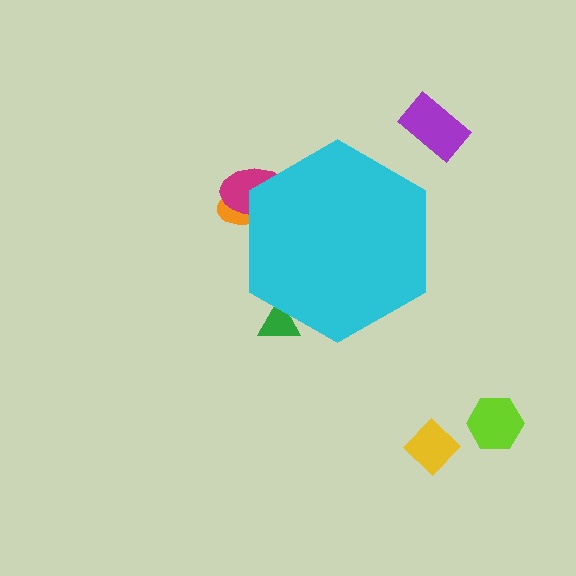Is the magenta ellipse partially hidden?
Yes, the magenta ellipse is partially hidden behind the cyan hexagon.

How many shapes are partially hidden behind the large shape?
3 shapes are partially hidden.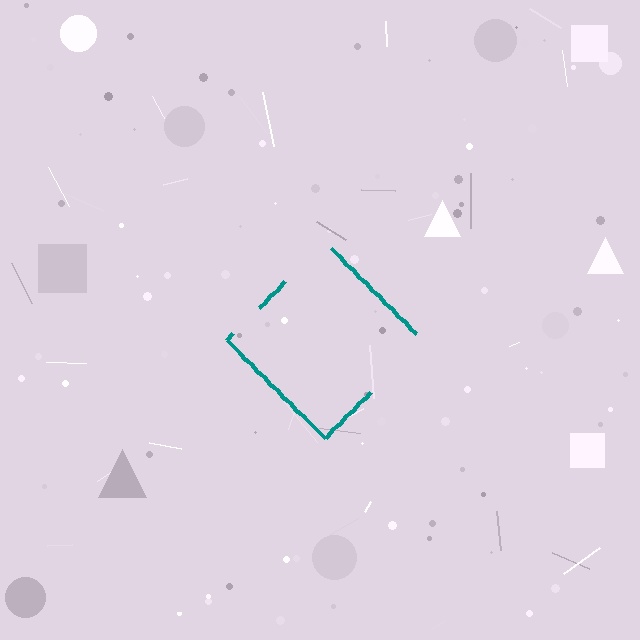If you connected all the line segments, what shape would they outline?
They would outline a diamond.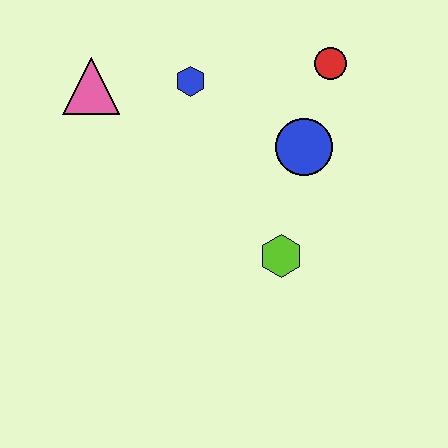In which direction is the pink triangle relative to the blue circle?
The pink triangle is to the left of the blue circle.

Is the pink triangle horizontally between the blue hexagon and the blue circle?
No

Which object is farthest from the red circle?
The pink triangle is farthest from the red circle.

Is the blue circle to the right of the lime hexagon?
Yes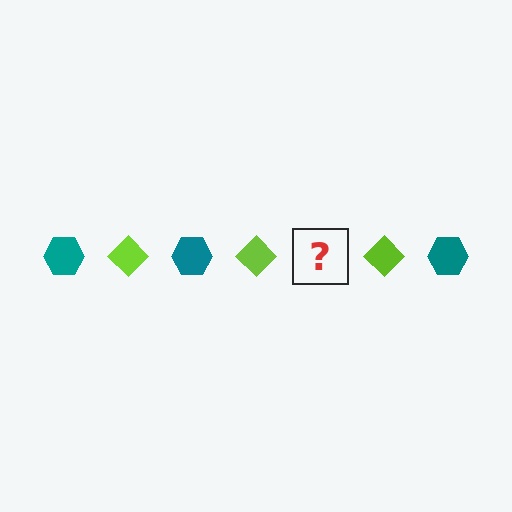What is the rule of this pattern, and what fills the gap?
The rule is that the pattern alternates between teal hexagon and lime diamond. The gap should be filled with a teal hexagon.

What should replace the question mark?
The question mark should be replaced with a teal hexagon.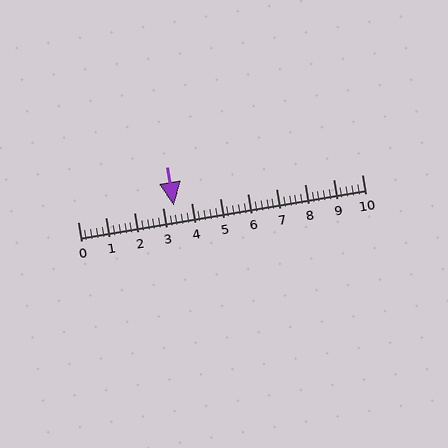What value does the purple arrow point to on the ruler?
The purple arrow points to approximately 3.4.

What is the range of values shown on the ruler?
The ruler shows values from 0 to 10.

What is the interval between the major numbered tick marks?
The major tick marks are spaced 1 units apart.